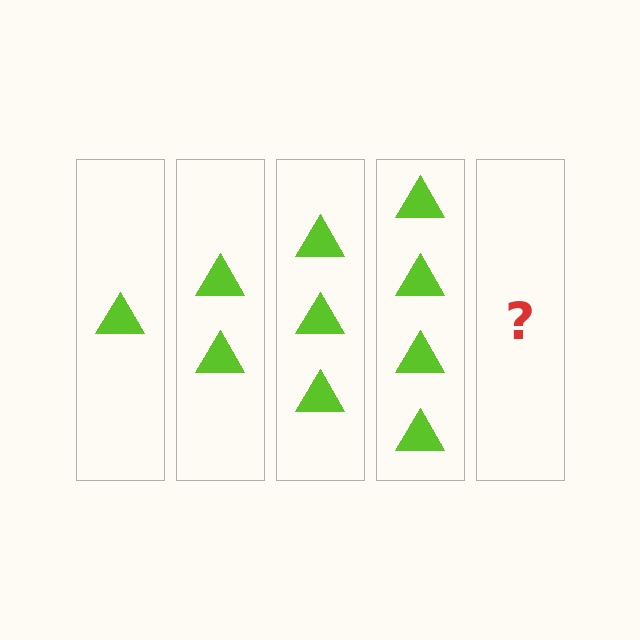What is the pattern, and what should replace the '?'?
The pattern is that each step adds one more triangle. The '?' should be 5 triangles.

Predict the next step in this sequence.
The next step is 5 triangles.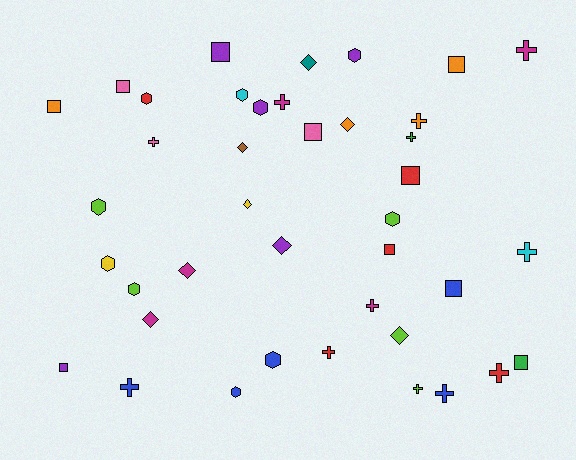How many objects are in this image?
There are 40 objects.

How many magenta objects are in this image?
There are 5 magenta objects.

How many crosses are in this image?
There are 12 crosses.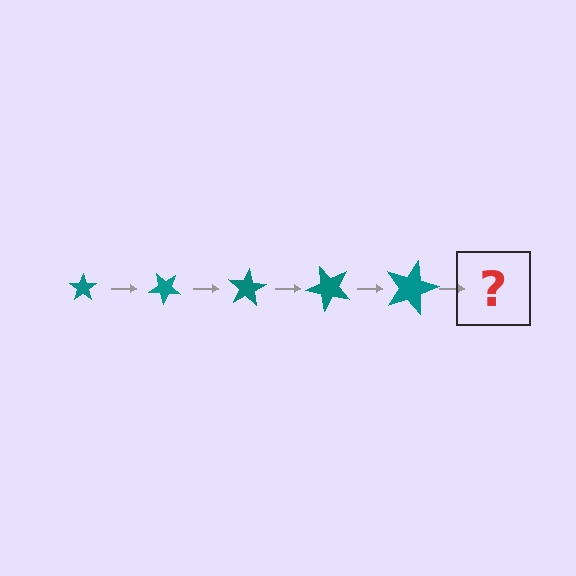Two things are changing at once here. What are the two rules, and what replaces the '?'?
The two rules are that the star grows larger each step and it rotates 40 degrees each step. The '?' should be a star, larger than the previous one and rotated 200 degrees from the start.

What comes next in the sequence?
The next element should be a star, larger than the previous one and rotated 200 degrees from the start.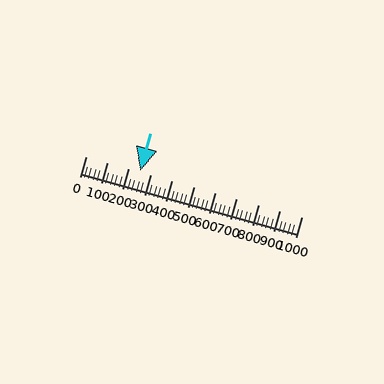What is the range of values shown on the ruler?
The ruler shows values from 0 to 1000.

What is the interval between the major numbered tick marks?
The major tick marks are spaced 100 units apart.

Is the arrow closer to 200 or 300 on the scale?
The arrow is closer to 300.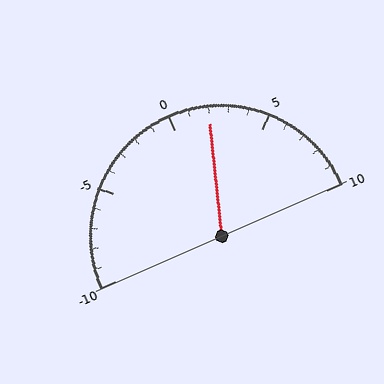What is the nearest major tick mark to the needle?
The nearest major tick mark is 0.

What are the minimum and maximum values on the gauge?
The gauge ranges from -10 to 10.